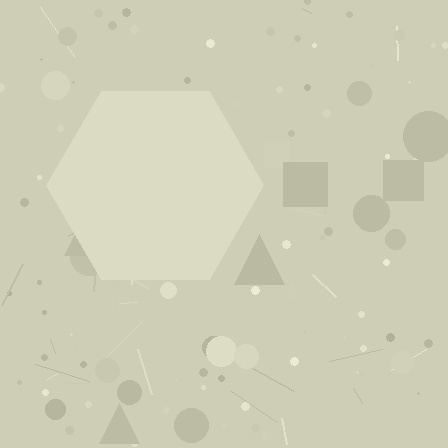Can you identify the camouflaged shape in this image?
The camouflaged shape is a hexagon.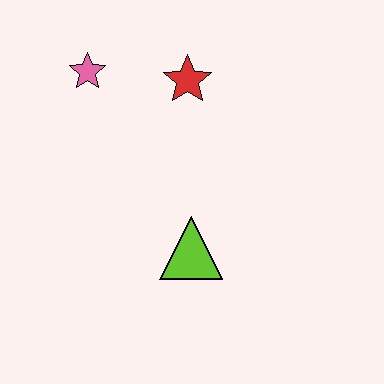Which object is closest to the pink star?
The red star is closest to the pink star.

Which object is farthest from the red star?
The lime triangle is farthest from the red star.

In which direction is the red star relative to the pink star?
The red star is to the right of the pink star.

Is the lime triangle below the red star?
Yes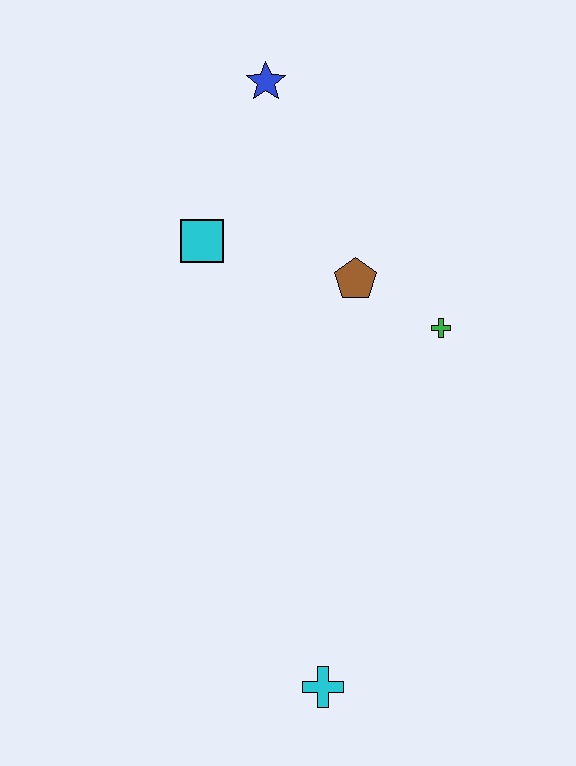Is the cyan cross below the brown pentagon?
Yes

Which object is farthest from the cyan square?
The cyan cross is farthest from the cyan square.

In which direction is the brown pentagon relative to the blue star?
The brown pentagon is below the blue star.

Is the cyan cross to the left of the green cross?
Yes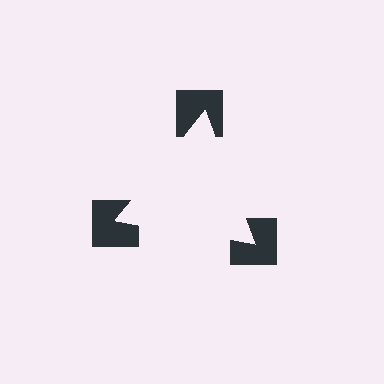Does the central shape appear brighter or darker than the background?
It typically appears slightly brighter than the background, even though no actual brightness change is drawn.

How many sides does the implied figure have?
3 sides.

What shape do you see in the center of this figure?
An illusory triangle — its edges are inferred from the aligned wedge cuts in the notched squares, not physically drawn.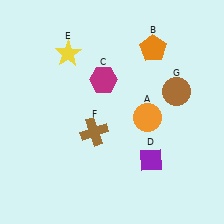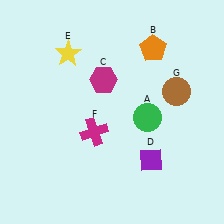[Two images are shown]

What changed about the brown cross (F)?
In Image 1, F is brown. In Image 2, it changed to magenta.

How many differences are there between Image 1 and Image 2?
There are 2 differences between the two images.